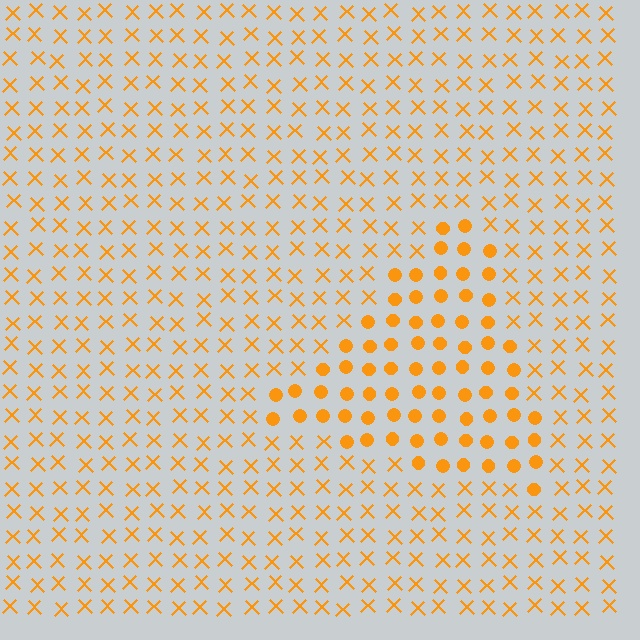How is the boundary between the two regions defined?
The boundary is defined by a change in element shape: circles inside vs. X marks outside. All elements share the same color and spacing.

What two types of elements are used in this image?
The image uses circles inside the triangle region and X marks outside it.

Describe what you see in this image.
The image is filled with small orange elements arranged in a uniform grid. A triangle-shaped region contains circles, while the surrounding area contains X marks. The boundary is defined purely by the change in element shape.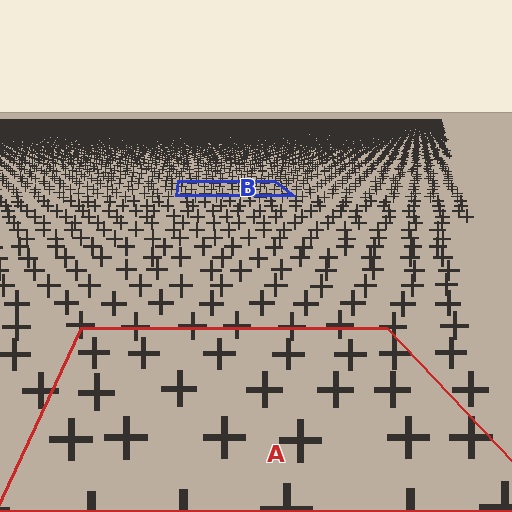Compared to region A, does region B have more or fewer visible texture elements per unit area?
Region B has more texture elements per unit area — they are packed more densely because it is farther away.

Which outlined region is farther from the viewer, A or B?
Region B is farther from the viewer — the texture elements inside it appear smaller and more densely packed.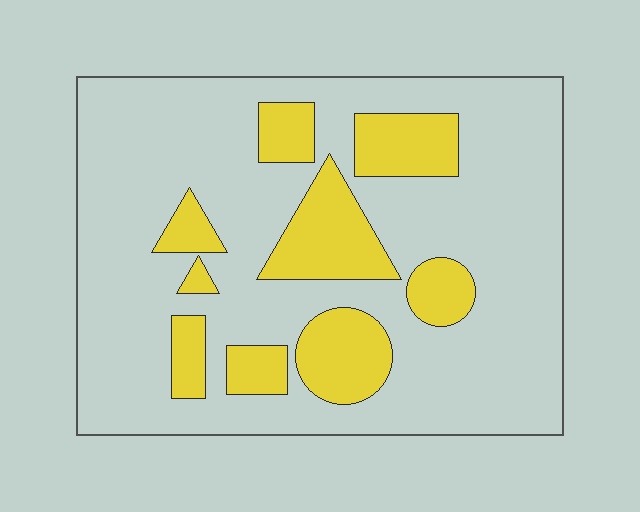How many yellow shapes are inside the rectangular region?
9.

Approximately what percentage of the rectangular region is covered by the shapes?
Approximately 25%.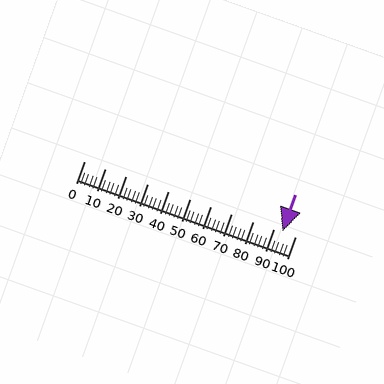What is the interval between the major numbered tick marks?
The major tick marks are spaced 10 units apart.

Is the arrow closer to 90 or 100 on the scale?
The arrow is closer to 90.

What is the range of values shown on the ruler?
The ruler shows values from 0 to 100.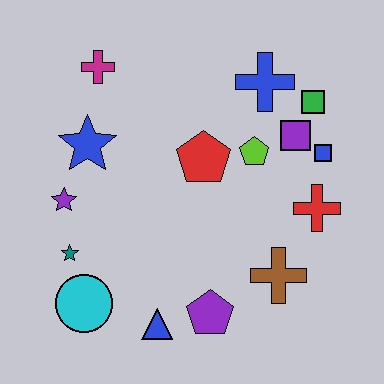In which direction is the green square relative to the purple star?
The green square is to the right of the purple star.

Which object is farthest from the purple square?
The cyan circle is farthest from the purple square.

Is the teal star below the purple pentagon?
No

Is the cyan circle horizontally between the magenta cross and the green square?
No